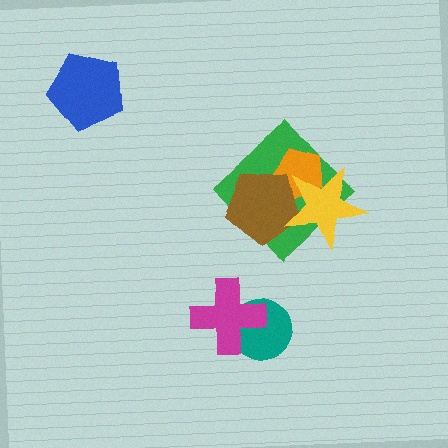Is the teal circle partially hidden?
Yes, it is partially covered by another shape.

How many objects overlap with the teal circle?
1 object overlaps with the teal circle.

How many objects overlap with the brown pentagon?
3 objects overlap with the brown pentagon.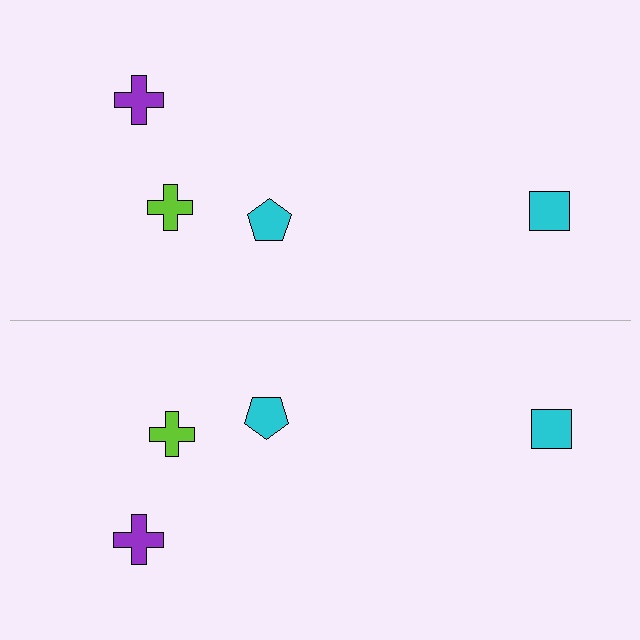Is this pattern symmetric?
Yes, this pattern has bilateral (reflection) symmetry.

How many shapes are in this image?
There are 8 shapes in this image.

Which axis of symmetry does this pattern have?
The pattern has a horizontal axis of symmetry running through the center of the image.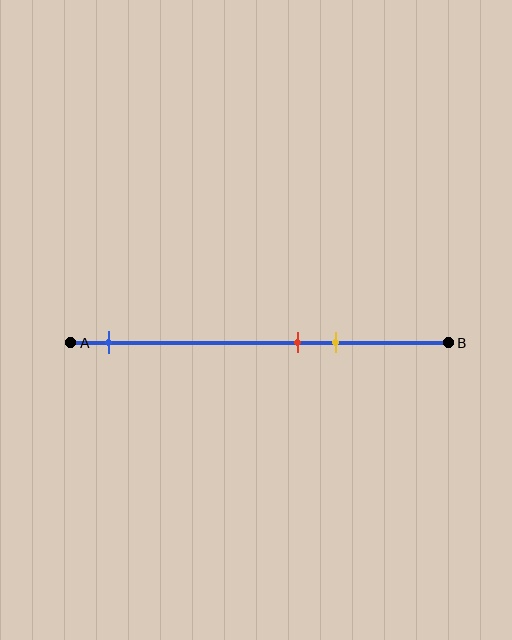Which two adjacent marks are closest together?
The red and yellow marks are the closest adjacent pair.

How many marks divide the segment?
There are 3 marks dividing the segment.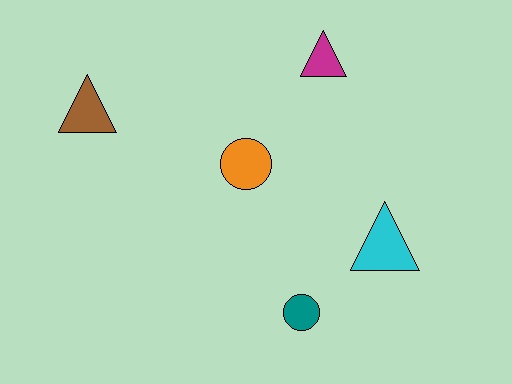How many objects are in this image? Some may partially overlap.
There are 5 objects.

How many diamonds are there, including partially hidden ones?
There are no diamonds.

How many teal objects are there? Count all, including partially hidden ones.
There is 1 teal object.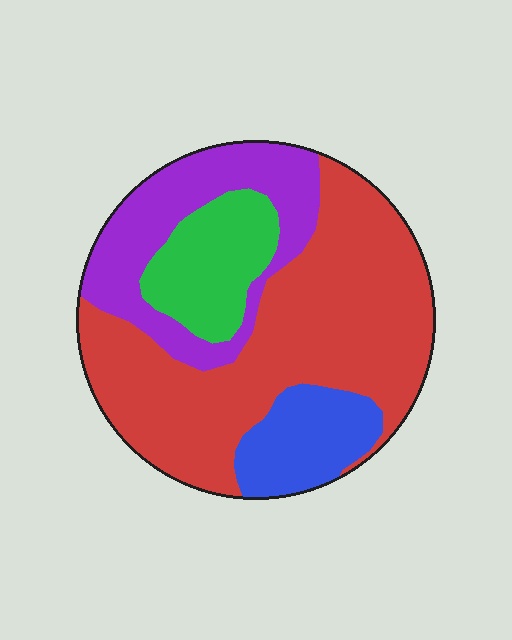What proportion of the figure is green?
Green covers 14% of the figure.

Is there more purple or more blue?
Purple.